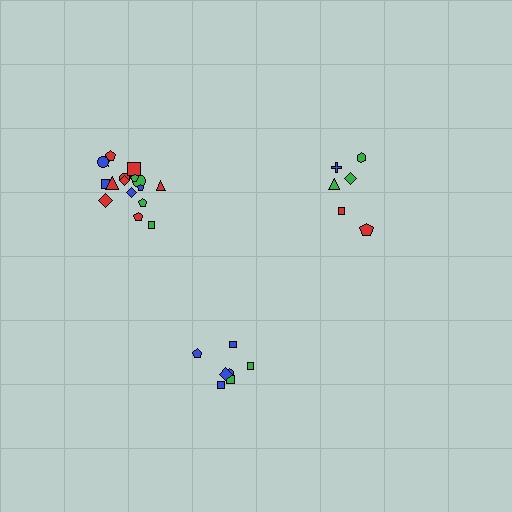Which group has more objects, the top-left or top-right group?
The top-left group.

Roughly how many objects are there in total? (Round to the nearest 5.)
Roughly 30 objects in total.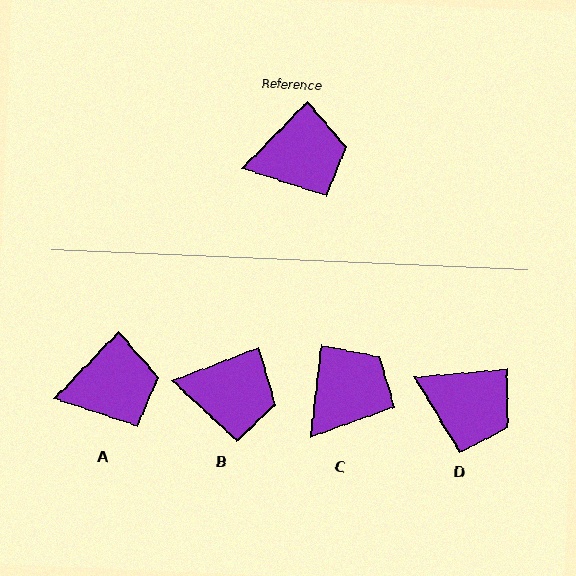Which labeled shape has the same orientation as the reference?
A.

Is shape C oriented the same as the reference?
No, it is off by about 38 degrees.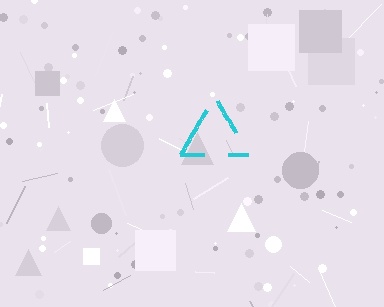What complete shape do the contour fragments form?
The contour fragments form a triangle.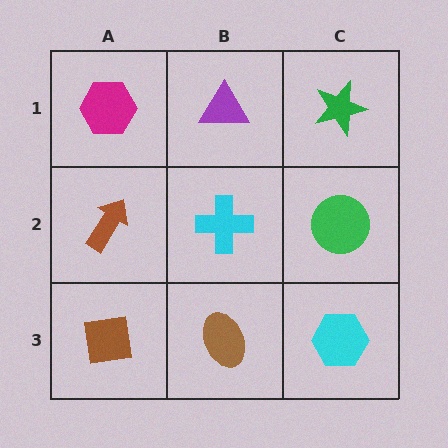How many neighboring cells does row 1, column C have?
2.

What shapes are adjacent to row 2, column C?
A green star (row 1, column C), a cyan hexagon (row 3, column C), a cyan cross (row 2, column B).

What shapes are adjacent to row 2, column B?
A purple triangle (row 1, column B), a brown ellipse (row 3, column B), a brown arrow (row 2, column A), a green circle (row 2, column C).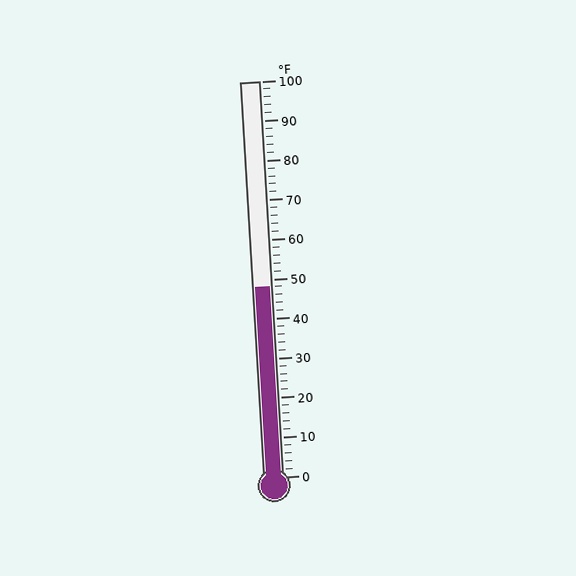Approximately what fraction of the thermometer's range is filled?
The thermometer is filled to approximately 50% of its range.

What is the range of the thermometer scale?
The thermometer scale ranges from 0°F to 100°F.